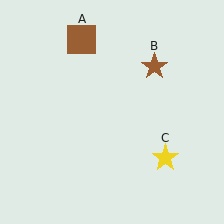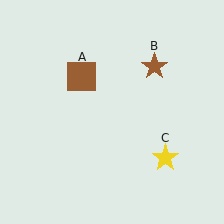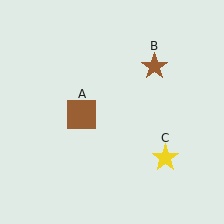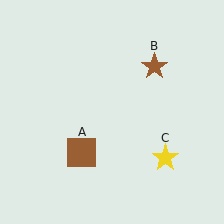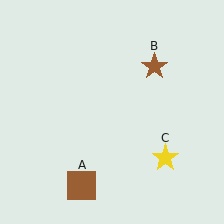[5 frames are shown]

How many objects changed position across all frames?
1 object changed position: brown square (object A).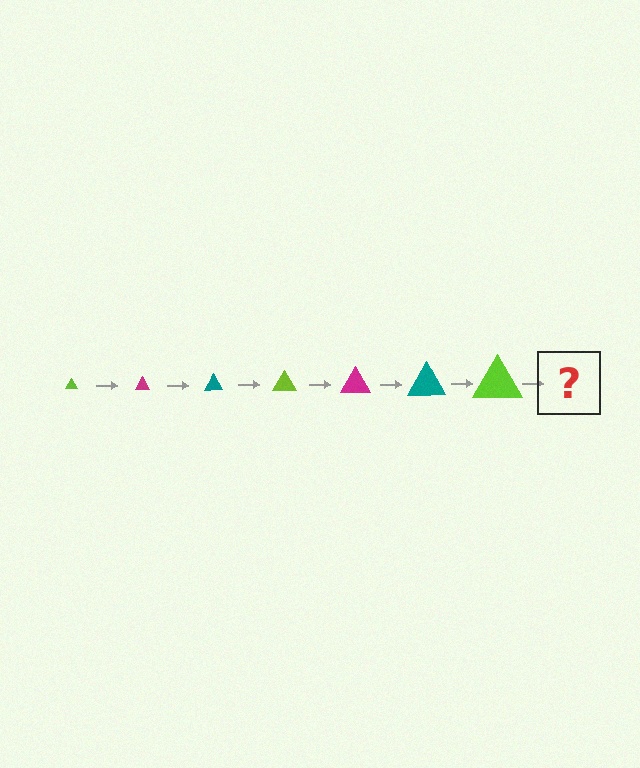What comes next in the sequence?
The next element should be a magenta triangle, larger than the previous one.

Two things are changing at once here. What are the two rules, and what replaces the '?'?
The two rules are that the triangle grows larger each step and the color cycles through lime, magenta, and teal. The '?' should be a magenta triangle, larger than the previous one.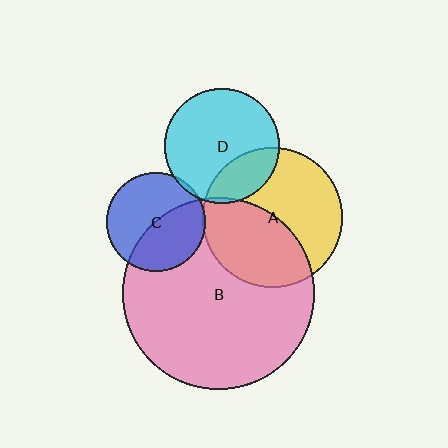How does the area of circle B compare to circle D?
Approximately 2.8 times.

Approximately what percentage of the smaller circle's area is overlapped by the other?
Approximately 25%.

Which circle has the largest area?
Circle B (pink).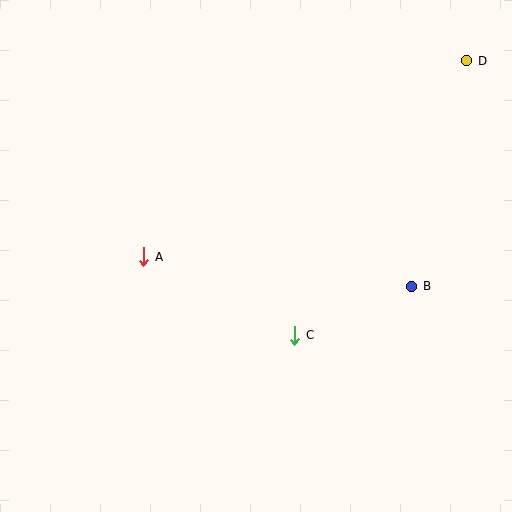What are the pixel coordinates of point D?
Point D is at (467, 61).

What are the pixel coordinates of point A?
Point A is at (144, 257).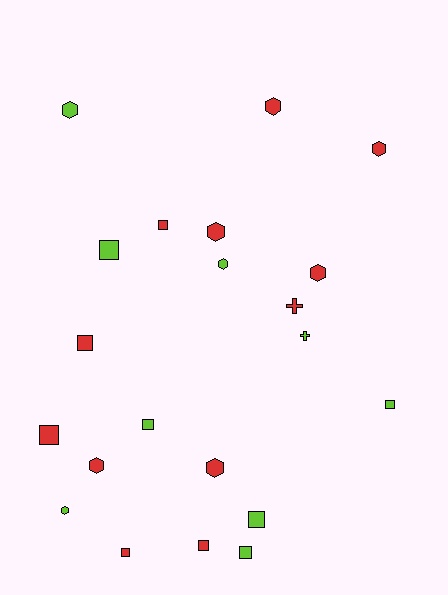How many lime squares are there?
There are 5 lime squares.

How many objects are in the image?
There are 21 objects.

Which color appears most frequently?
Red, with 12 objects.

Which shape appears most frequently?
Square, with 10 objects.